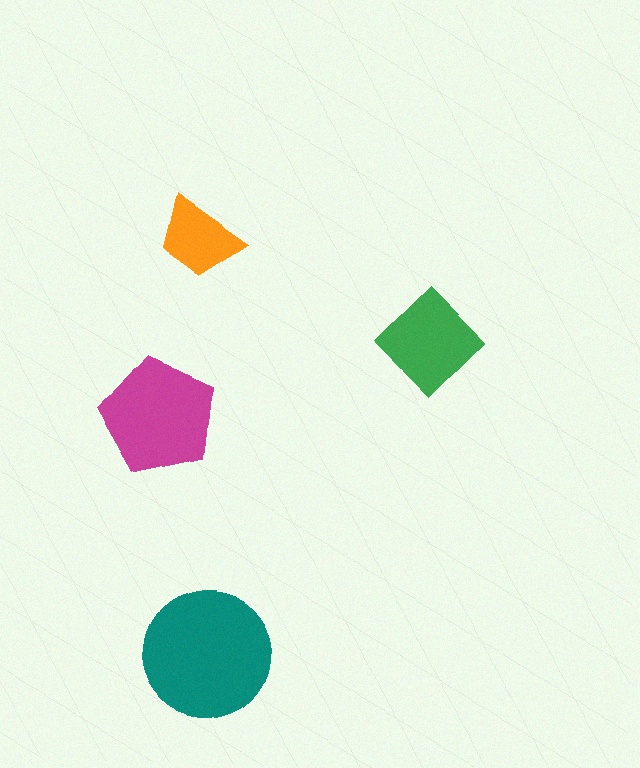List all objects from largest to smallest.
The teal circle, the magenta pentagon, the green diamond, the orange trapezoid.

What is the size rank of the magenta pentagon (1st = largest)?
2nd.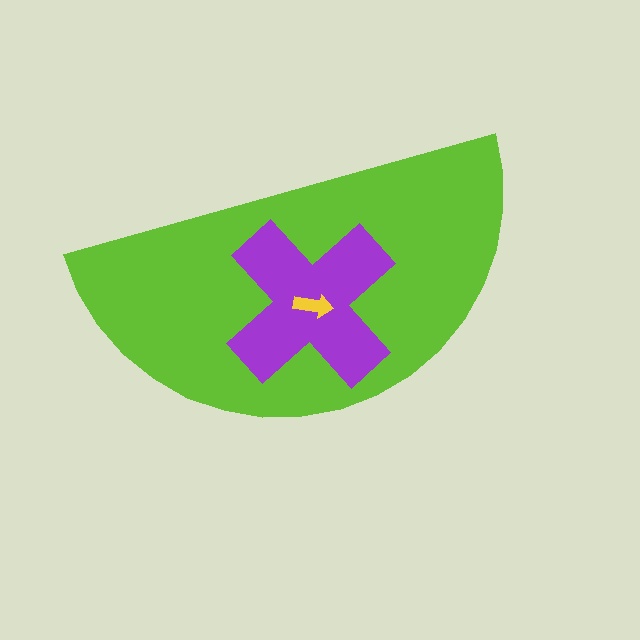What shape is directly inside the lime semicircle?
The purple cross.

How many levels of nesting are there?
3.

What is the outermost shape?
The lime semicircle.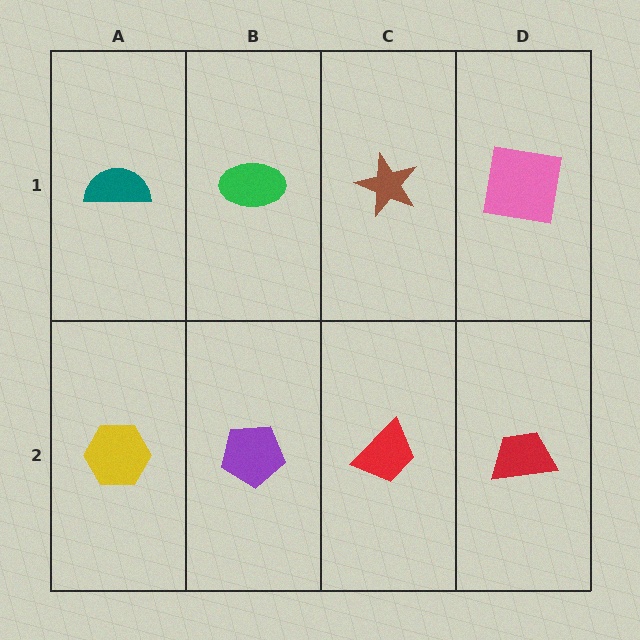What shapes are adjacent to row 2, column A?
A teal semicircle (row 1, column A), a purple pentagon (row 2, column B).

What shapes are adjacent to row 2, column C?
A brown star (row 1, column C), a purple pentagon (row 2, column B), a red trapezoid (row 2, column D).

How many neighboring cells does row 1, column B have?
3.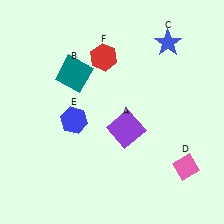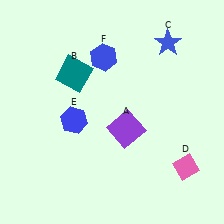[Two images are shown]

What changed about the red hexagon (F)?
In Image 1, F is red. In Image 2, it changed to blue.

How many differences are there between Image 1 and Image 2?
There is 1 difference between the two images.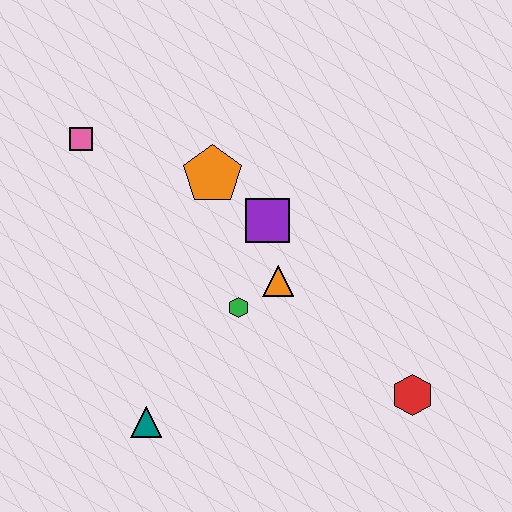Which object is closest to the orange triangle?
The green hexagon is closest to the orange triangle.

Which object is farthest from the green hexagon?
The pink square is farthest from the green hexagon.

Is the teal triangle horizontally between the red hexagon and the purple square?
No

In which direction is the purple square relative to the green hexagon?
The purple square is above the green hexagon.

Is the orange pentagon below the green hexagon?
No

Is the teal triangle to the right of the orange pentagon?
No